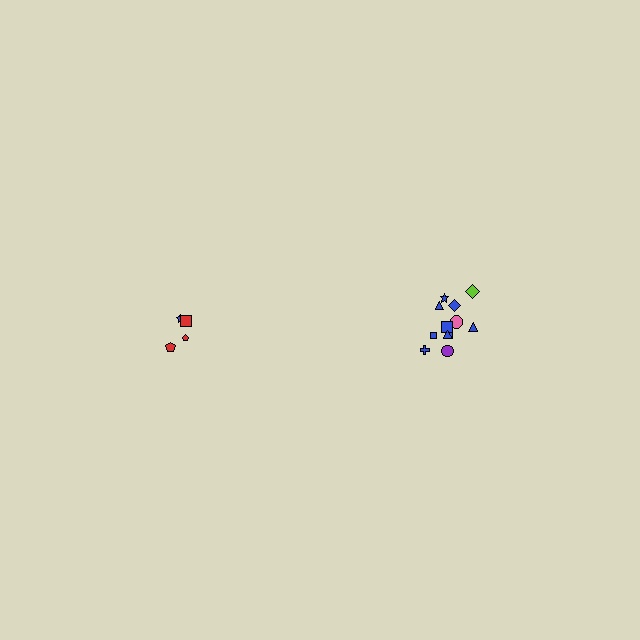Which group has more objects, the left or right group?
The right group.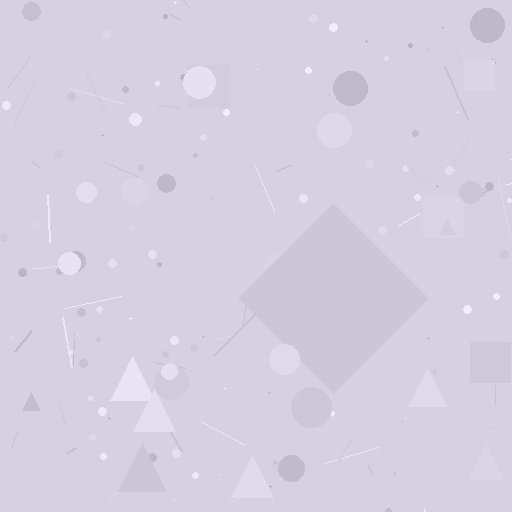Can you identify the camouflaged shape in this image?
The camouflaged shape is a diamond.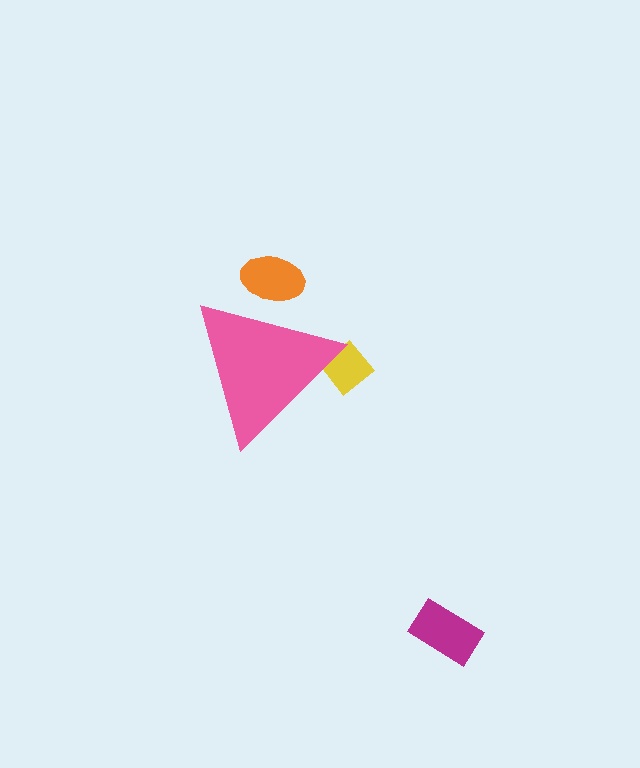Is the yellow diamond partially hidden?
Yes, the yellow diamond is partially hidden behind the pink triangle.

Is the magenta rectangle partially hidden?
No, the magenta rectangle is fully visible.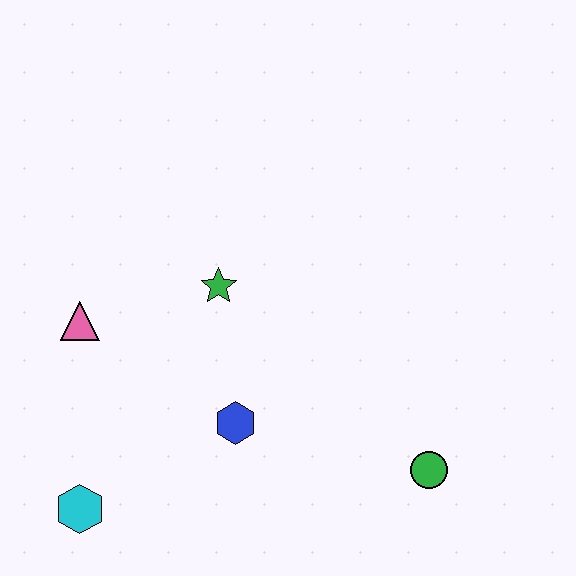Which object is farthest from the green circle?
The pink triangle is farthest from the green circle.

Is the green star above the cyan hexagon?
Yes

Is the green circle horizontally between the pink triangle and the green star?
No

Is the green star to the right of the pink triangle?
Yes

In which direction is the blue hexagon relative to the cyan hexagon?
The blue hexagon is to the right of the cyan hexagon.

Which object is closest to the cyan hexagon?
The blue hexagon is closest to the cyan hexagon.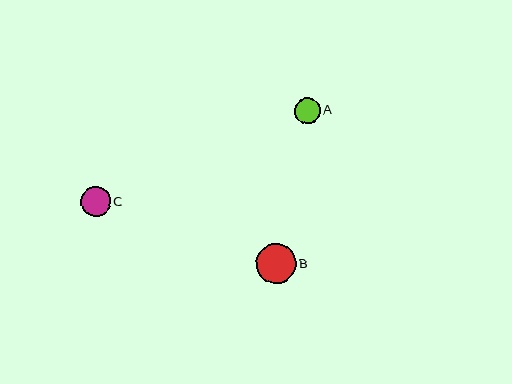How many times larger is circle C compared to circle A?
Circle C is approximately 1.1 times the size of circle A.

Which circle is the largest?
Circle B is the largest with a size of approximately 39 pixels.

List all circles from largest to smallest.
From largest to smallest: B, C, A.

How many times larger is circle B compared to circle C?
Circle B is approximately 1.3 times the size of circle C.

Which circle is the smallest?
Circle A is the smallest with a size of approximately 26 pixels.